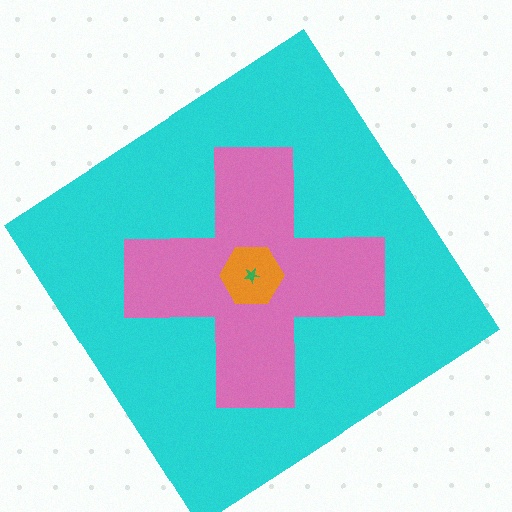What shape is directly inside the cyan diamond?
The pink cross.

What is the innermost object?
The green star.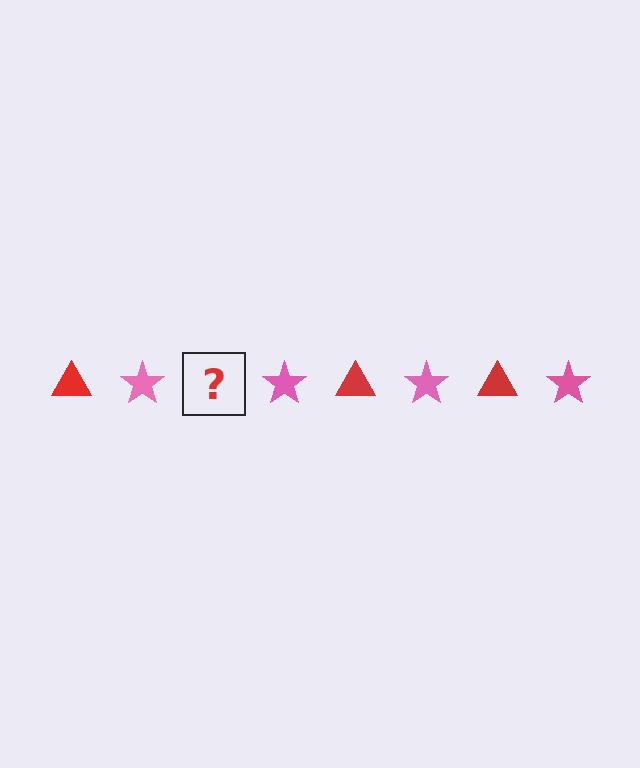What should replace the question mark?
The question mark should be replaced with a red triangle.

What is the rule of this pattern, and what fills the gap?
The rule is that the pattern alternates between red triangle and pink star. The gap should be filled with a red triangle.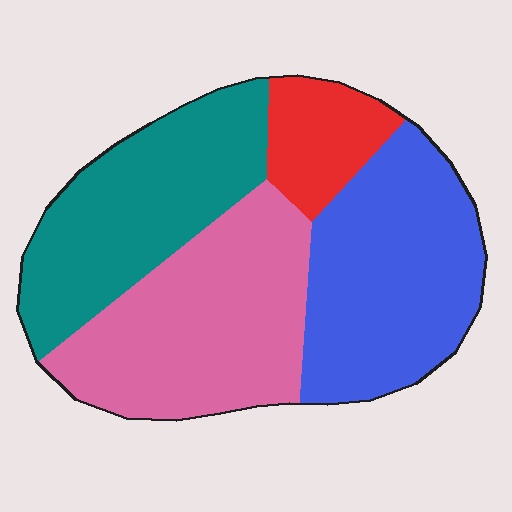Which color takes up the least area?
Red, at roughly 10%.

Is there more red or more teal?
Teal.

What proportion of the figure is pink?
Pink takes up about one third (1/3) of the figure.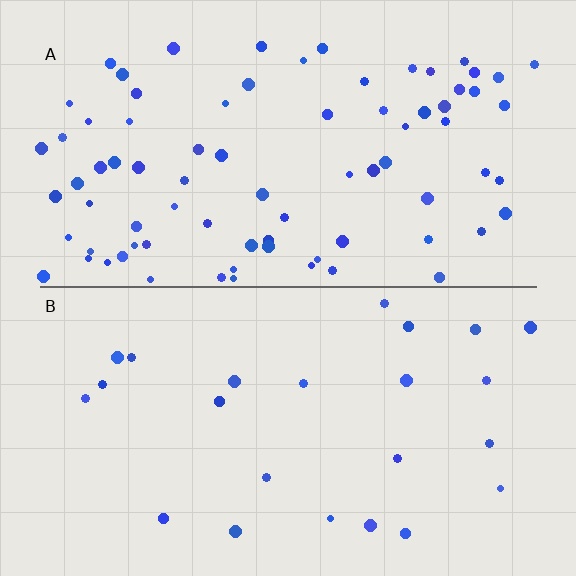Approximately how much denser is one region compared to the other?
Approximately 3.4× — region A over region B.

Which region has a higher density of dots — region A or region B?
A (the top).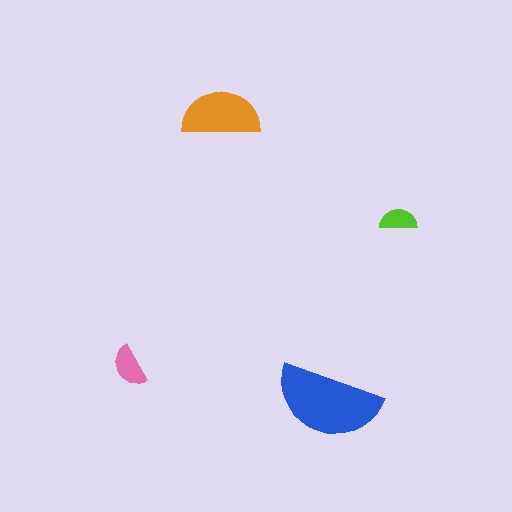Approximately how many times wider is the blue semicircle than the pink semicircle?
About 2.5 times wider.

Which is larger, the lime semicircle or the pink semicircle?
The pink one.